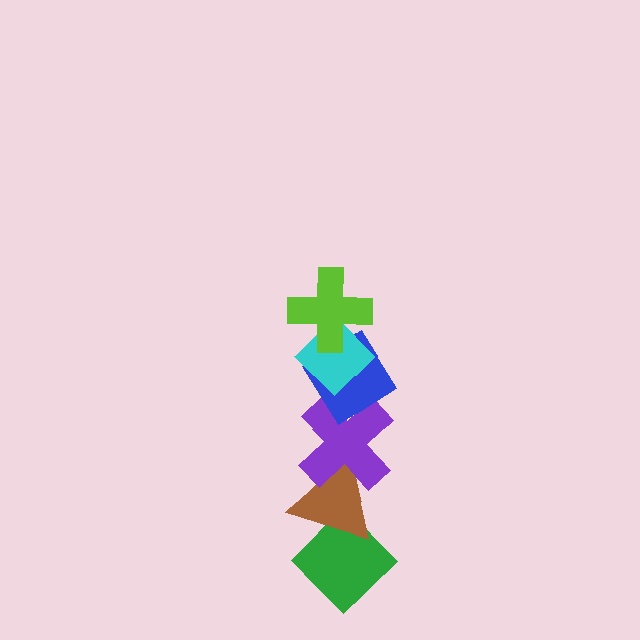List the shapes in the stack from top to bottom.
From top to bottom: the lime cross, the cyan diamond, the blue diamond, the purple cross, the brown triangle, the green diamond.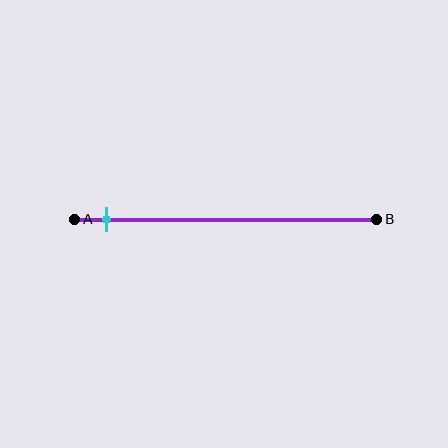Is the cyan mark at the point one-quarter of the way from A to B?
No, the mark is at about 10% from A, not at the 25% one-quarter point.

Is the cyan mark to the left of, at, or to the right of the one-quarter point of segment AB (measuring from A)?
The cyan mark is to the left of the one-quarter point of segment AB.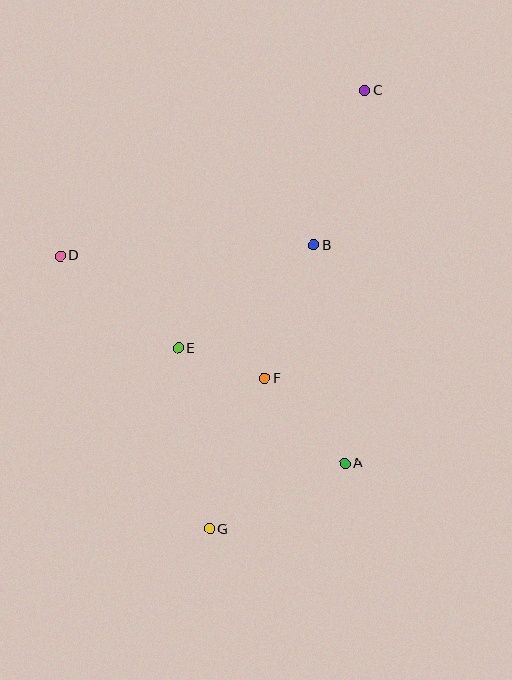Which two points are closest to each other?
Points E and F are closest to each other.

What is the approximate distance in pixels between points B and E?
The distance between B and E is approximately 170 pixels.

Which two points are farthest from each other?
Points C and G are farthest from each other.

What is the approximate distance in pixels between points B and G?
The distance between B and G is approximately 303 pixels.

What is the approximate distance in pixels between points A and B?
The distance between A and B is approximately 221 pixels.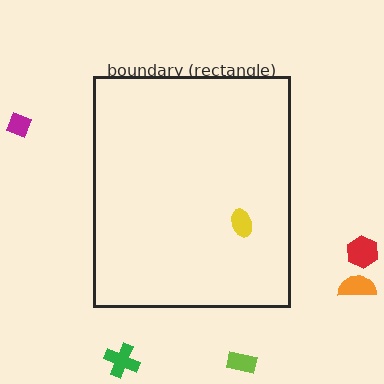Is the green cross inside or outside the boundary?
Outside.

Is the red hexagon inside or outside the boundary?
Outside.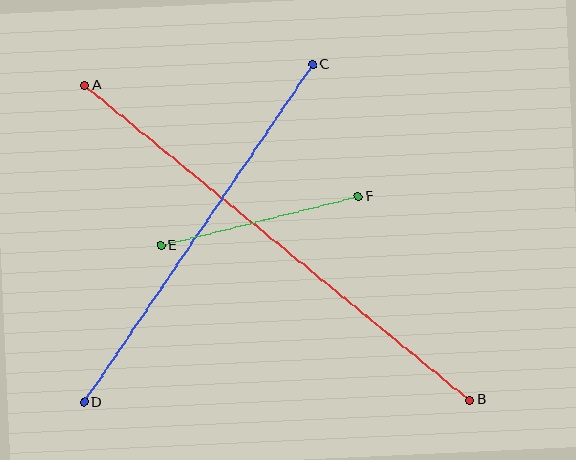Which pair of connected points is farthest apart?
Points A and B are farthest apart.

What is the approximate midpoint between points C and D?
The midpoint is at approximately (198, 233) pixels.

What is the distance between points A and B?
The distance is approximately 497 pixels.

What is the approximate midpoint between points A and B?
The midpoint is at approximately (277, 243) pixels.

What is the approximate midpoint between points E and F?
The midpoint is at approximately (260, 221) pixels.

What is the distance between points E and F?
The distance is approximately 204 pixels.